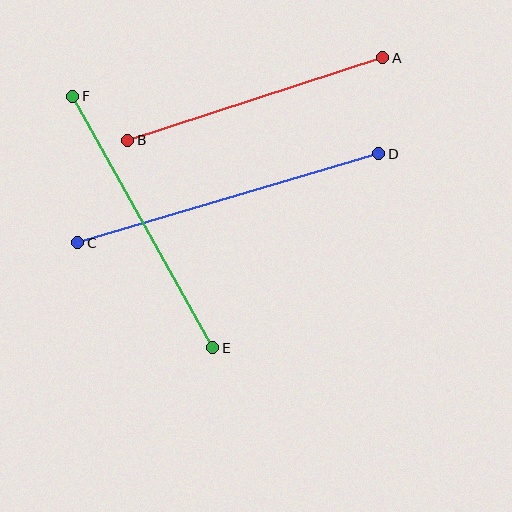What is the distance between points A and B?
The distance is approximately 268 pixels.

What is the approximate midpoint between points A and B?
The midpoint is at approximately (255, 99) pixels.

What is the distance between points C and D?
The distance is approximately 314 pixels.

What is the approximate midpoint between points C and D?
The midpoint is at approximately (228, 198) pixels.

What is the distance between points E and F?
The distance is approximately 288 pixels.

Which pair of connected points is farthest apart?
Points C and D are farthest apart.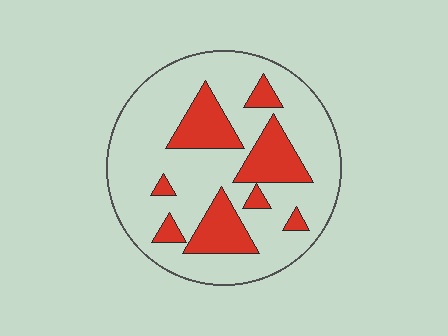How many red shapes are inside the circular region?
8.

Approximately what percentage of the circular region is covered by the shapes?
Approximately 25%.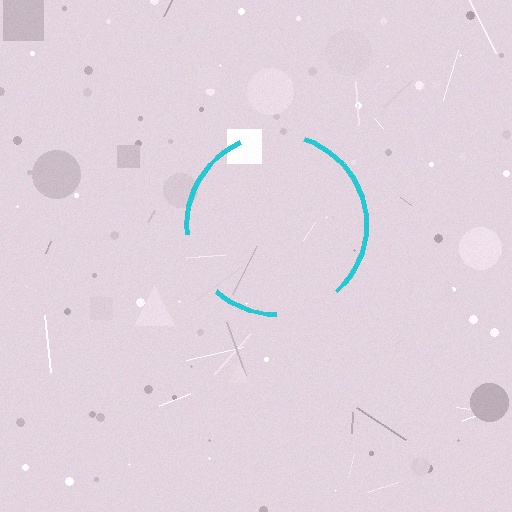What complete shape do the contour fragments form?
The contour fragments form a circle.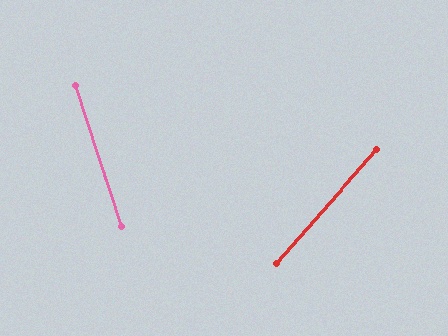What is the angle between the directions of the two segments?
Approximately 59 degrees.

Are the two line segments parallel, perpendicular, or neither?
Neither parallel nor perpendicular — they differ by about 59°.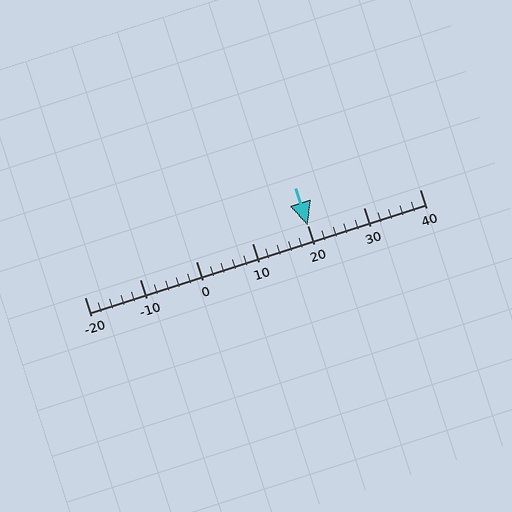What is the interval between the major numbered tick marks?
The major tick marks are spaced 10 units apart.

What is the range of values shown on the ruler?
The ruler shows values from -20 to 40.